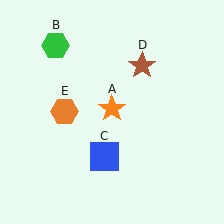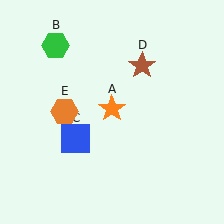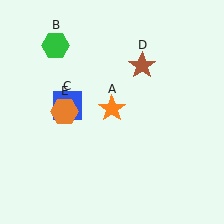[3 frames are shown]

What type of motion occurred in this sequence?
The blue square (object C) rotated clockwise around the center of the scene.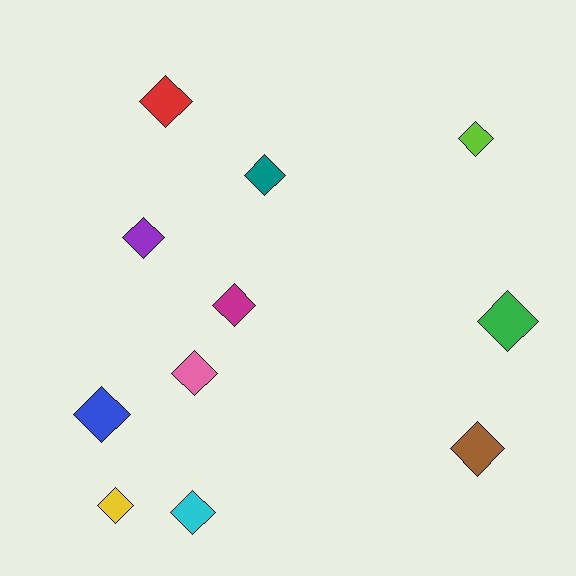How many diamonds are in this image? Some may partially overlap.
There are 11 diamonds.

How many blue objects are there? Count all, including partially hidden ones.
There is 1 blue object.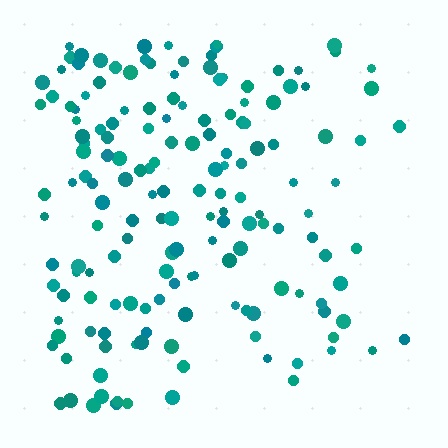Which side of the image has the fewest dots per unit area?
The right.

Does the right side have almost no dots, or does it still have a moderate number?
Still a moderate number, just noticeably fewer than the left.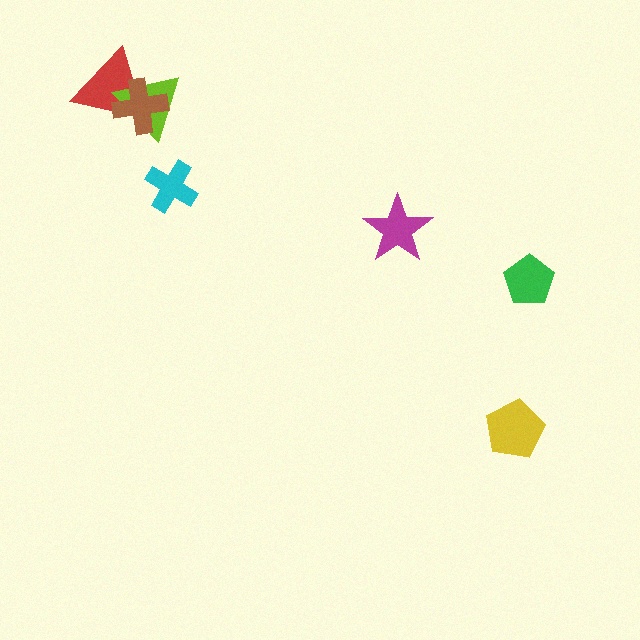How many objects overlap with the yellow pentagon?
0 objects overlap with the yellow pentagon.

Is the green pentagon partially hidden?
No, no other shape covers it.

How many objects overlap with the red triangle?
2 objects overlap with the red triangle.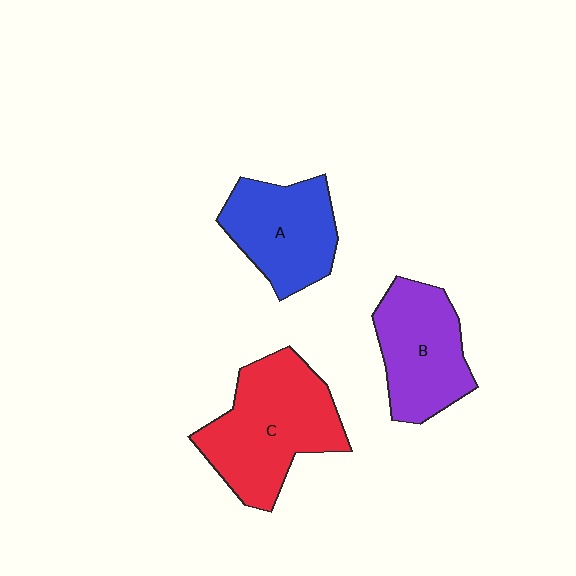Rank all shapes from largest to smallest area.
From largest to smallest: C (red), B (purple), A (blue).